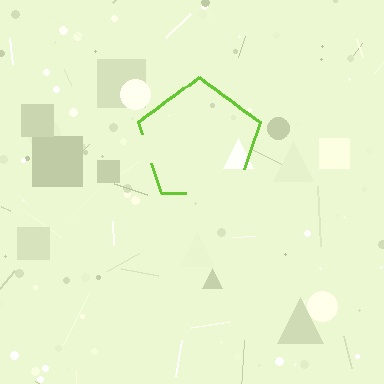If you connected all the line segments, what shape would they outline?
They would outline a pentagon.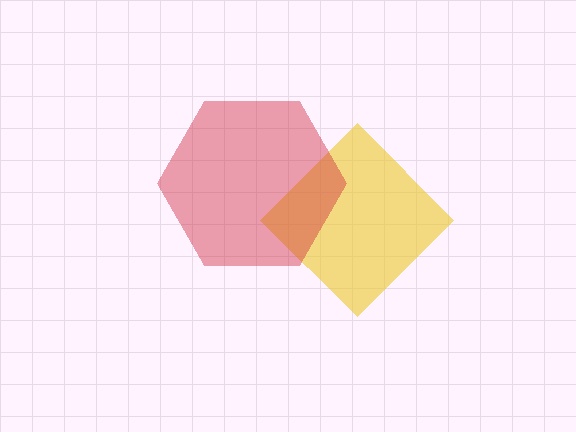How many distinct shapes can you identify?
There are 2 distinct shapes: a yellow diamond, a red hexagon.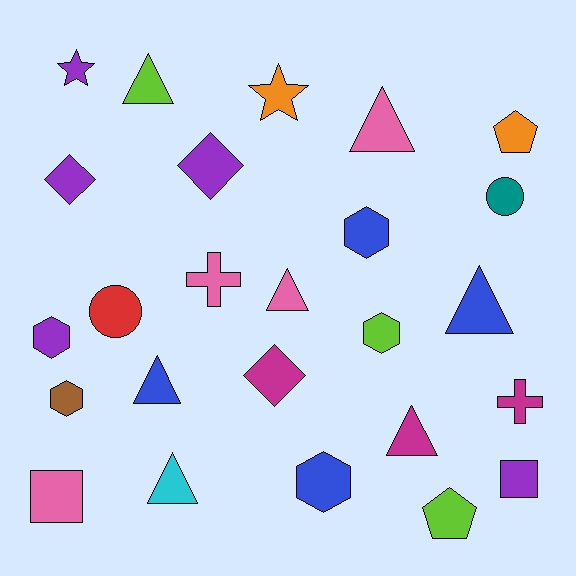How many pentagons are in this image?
There are 2 pentagons.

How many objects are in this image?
There are 25 objects.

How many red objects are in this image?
There is 1 red object.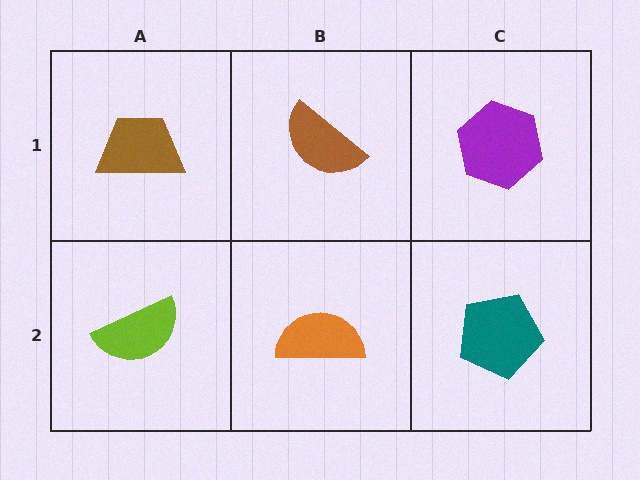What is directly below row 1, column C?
A teal pentagon.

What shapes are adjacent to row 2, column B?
A brown semicircle (row 1, column B), a lime semicircle (row 2, column A), a teal pentagon (row 2, column C).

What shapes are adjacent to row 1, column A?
A lime semicircle (row 2, column A), a brown semicircle (row 1, column B).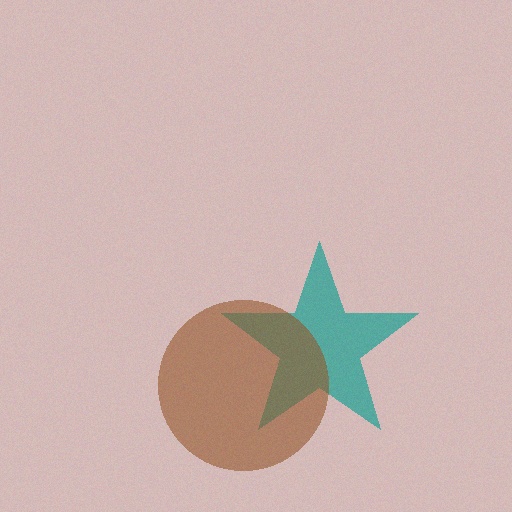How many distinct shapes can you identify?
There are 2 distinct shapes: a teal star, a brown circle.